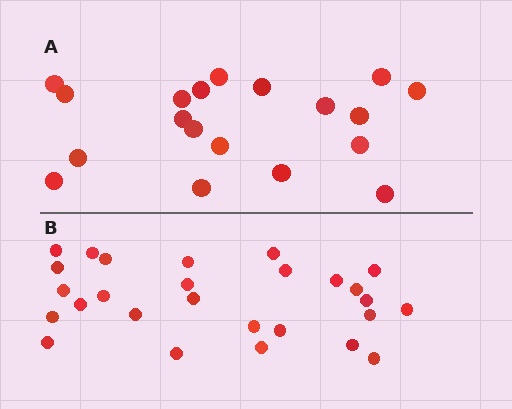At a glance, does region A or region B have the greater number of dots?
Region B (the bottom region) has more dots.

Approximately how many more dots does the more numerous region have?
Region B has roughly 8 or so more dots than region A.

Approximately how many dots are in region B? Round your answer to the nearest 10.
About 30 dots. (The exact count is 27, which rounds to 30.)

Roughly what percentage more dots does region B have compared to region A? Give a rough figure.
About 40% more.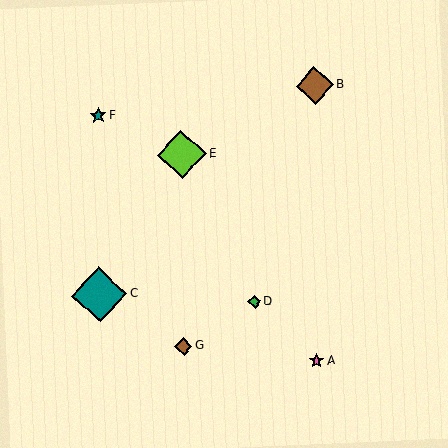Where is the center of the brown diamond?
The center of the brown diamond is at (315, 85).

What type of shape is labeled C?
Shape C is a teal diamond.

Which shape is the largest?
The teal diamond (labeled C) is the largest.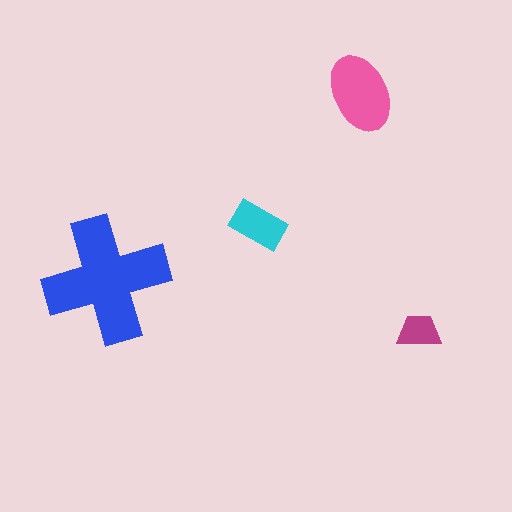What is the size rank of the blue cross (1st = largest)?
1st.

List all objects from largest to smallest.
The blue cross, the pink ellipse, the cyan rectangle, the magenta trapezoid.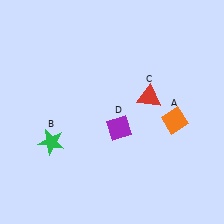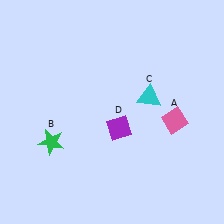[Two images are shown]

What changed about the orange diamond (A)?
In Image 1, A is orange. In Image 2, it changed to pink.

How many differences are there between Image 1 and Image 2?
There are 2 differences between the two images.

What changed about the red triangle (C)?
In Image 1, C is red. In Image 2, it changed to cyan.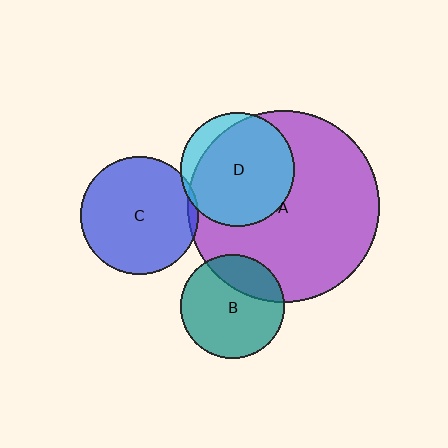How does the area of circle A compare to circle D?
Approximately 2.8 times.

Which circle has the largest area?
Circle A (purple).